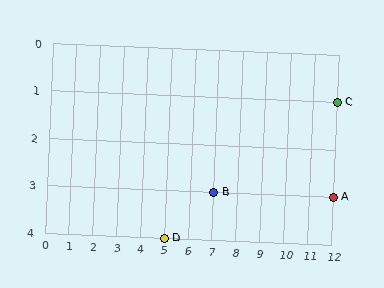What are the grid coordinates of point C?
Point C is at grid coordinates (12, 1).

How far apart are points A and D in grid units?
Points A and D are 7 columns and 1 row apart (about 7.1 grid units diagonally).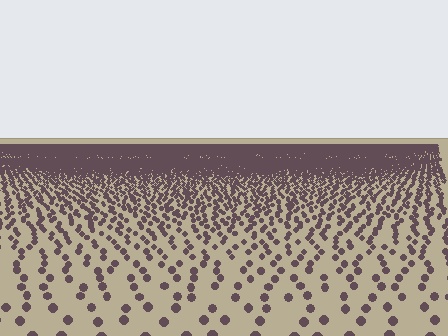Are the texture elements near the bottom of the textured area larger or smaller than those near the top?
Larger. Near the bottom, elements are closer to the viewer and appear at a bigger on-screen size.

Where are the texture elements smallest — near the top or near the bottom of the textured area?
Near the top.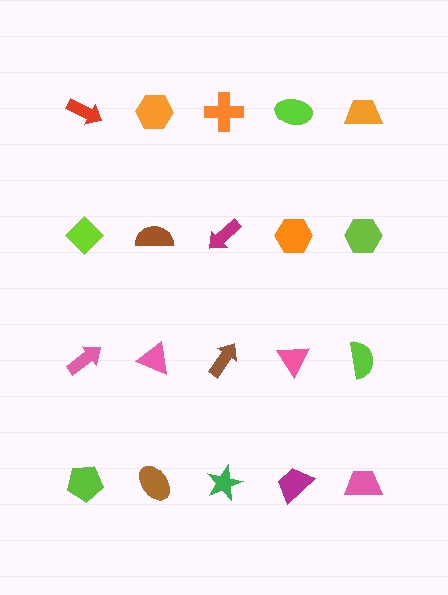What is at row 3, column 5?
A lime semicircle.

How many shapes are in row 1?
5 shapes.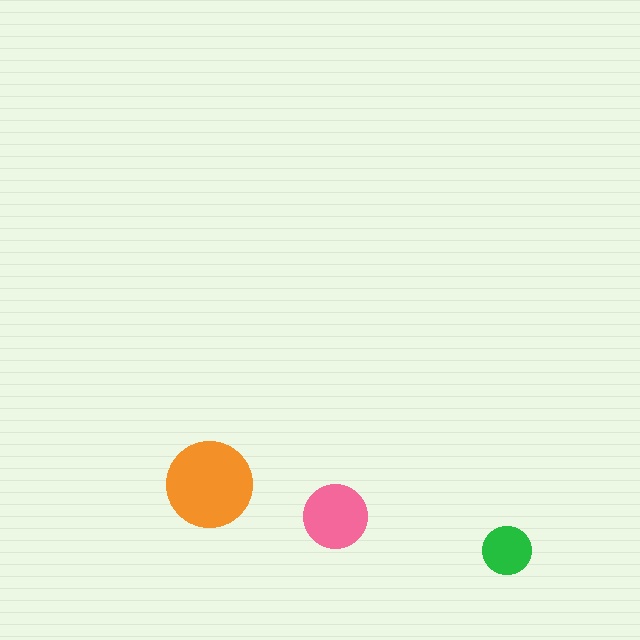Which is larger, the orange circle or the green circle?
The orange one.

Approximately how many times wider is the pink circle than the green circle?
About 1.5 times wider.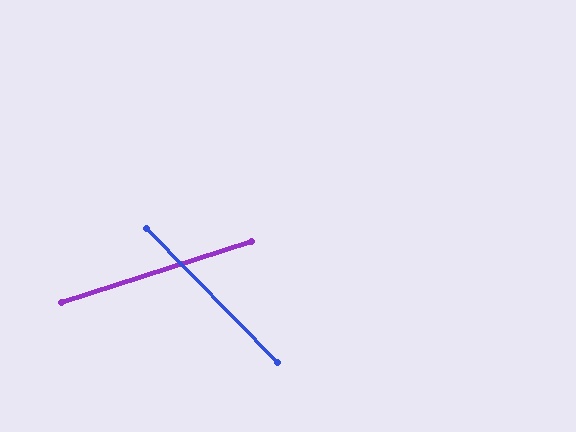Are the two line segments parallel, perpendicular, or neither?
Neither parallel nor perpendicular — they differ by about 64°.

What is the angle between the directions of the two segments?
Approximately 64 degrees.